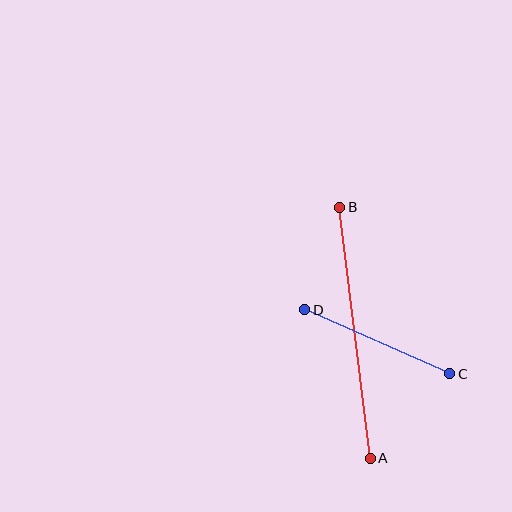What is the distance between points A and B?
The distance is approximately 253 pixels.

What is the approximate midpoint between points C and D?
The midpoint is at approximately (377, 342) pixels.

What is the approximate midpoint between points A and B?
The midpoint is at approximately (355, 333) pixels.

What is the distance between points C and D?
The distance is approximately 159 pixels.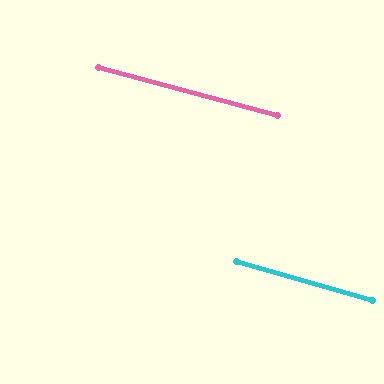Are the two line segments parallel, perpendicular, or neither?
Parallel — their directions differ by only 1.1°.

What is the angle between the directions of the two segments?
Approximately 1 degree.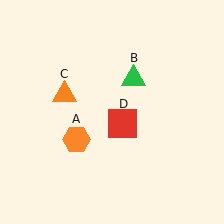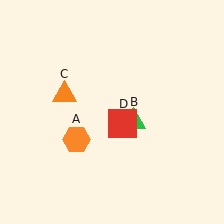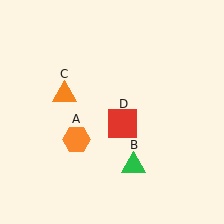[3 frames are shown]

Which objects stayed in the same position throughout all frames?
Orange hexagon (object A) and orange triangle (object C) and red square (object D) remained stationary.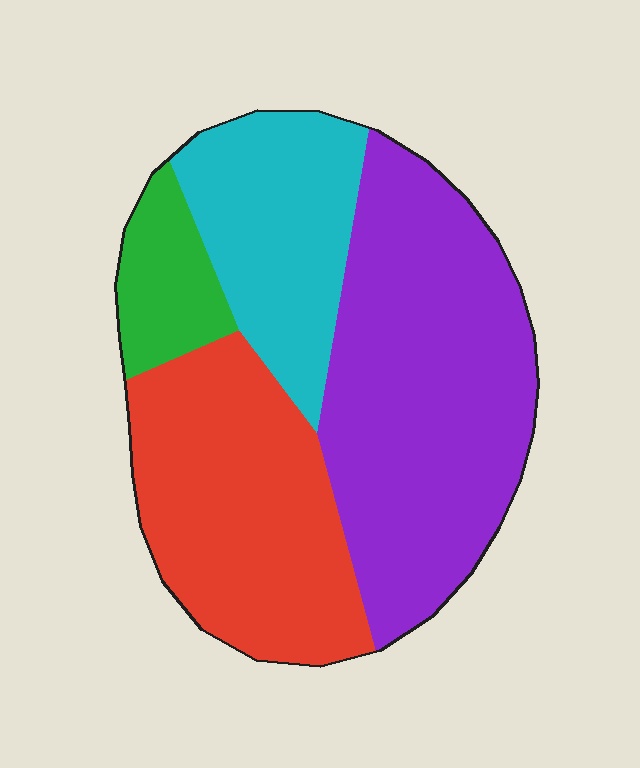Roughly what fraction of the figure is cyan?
Cyan takes up less than a quarter of the figure.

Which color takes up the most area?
Purple, at roughly 40%.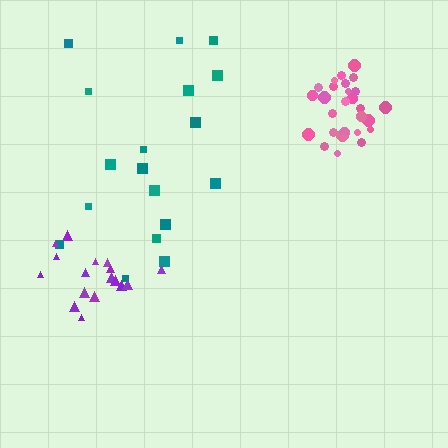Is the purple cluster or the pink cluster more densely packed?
Pink.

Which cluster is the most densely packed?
Pink.